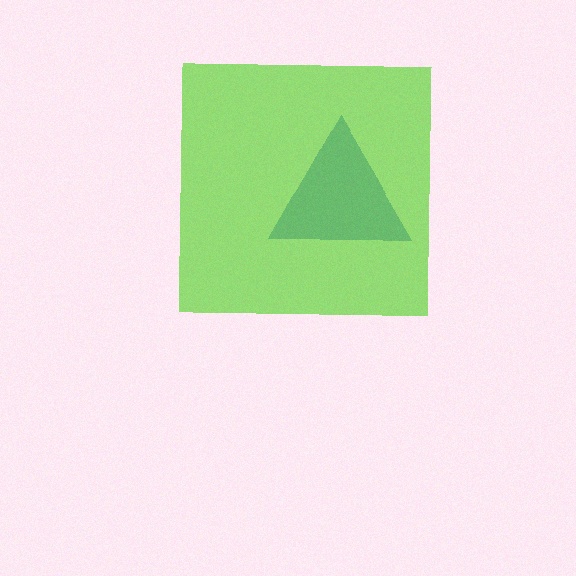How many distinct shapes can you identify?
There are 2 distinct shapes: a blue triangle, a lime square.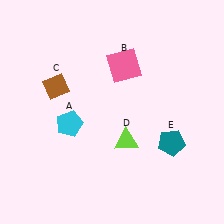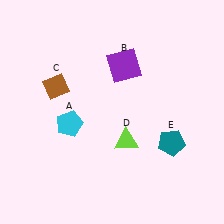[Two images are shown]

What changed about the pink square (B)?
In Image 1, B is pink. In Image 2, it changed to purple.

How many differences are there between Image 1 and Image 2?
There is 1 difference between the two images.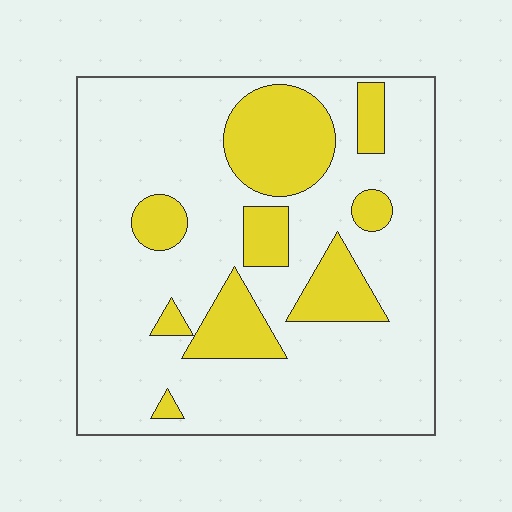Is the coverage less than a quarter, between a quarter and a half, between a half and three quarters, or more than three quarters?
Less than a quarter.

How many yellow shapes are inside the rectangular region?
9.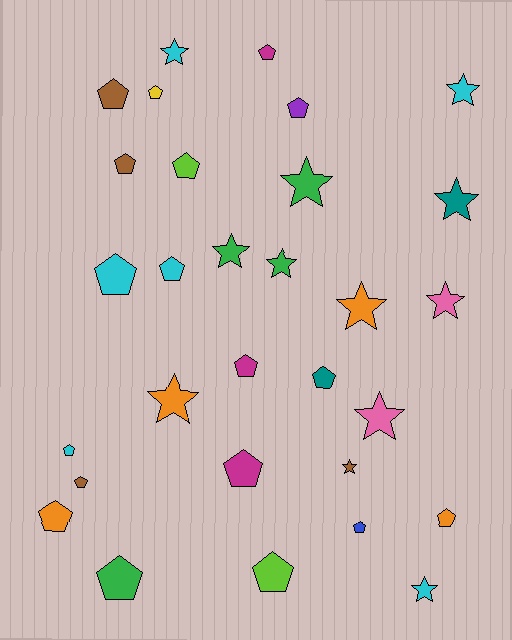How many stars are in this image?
There are 12 stars.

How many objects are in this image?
There are 30 objects.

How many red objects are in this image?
There are no red objects.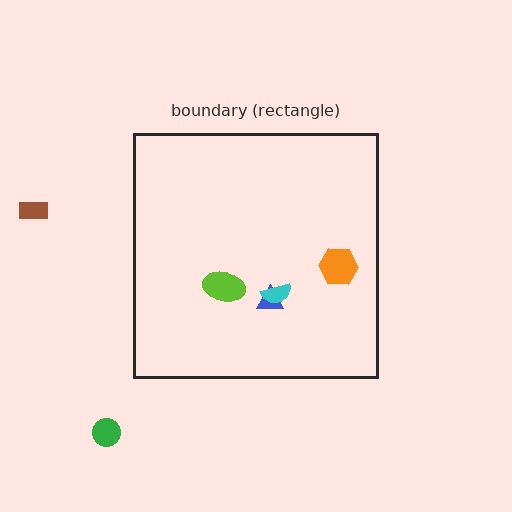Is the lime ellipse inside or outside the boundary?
Inside.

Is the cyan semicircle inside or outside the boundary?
Inside.